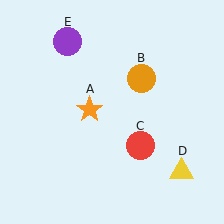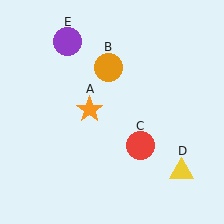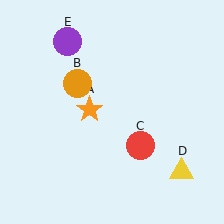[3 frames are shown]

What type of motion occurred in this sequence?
The orange circle (object B) rotated counterclockwise around the center of the scene.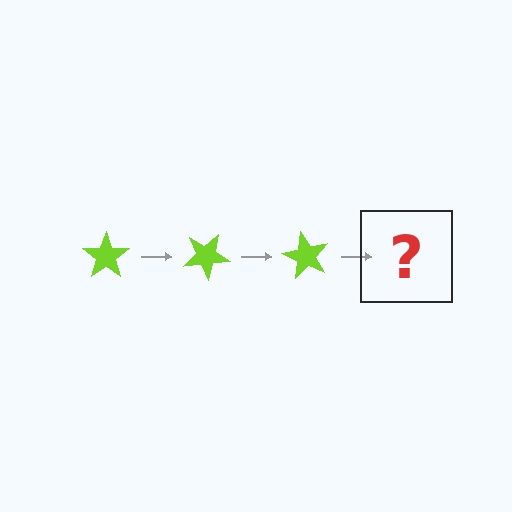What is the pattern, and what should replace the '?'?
The pattern is that the star rotates 30 degrees each step. The '?' should be a lime star rotated 90 degrees.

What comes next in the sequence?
The next element should be a lime star rotated 90 degrees.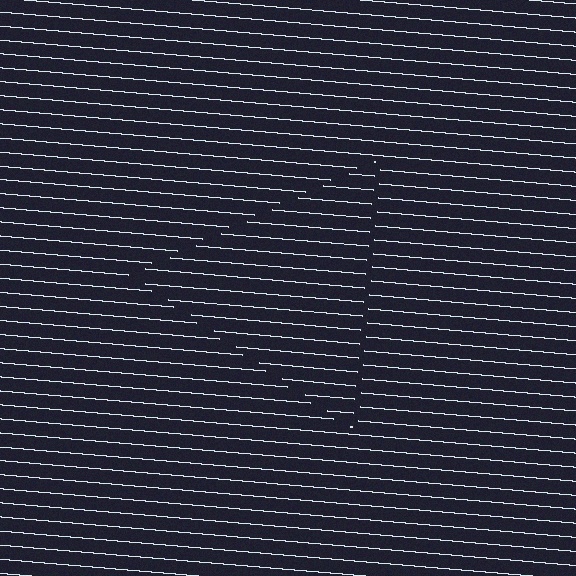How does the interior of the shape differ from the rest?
The interior of the shape contains the same grating, shifted by half a period — the contour is defined by the phase discontinuity where line-ends from the inner and outer gratings abut.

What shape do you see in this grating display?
An illusory triangle. The interior of the shape contains the same grating, shifted by half a period — the contour is defined by the phase discontinuity where line-ends from the inner and outer gratings abut.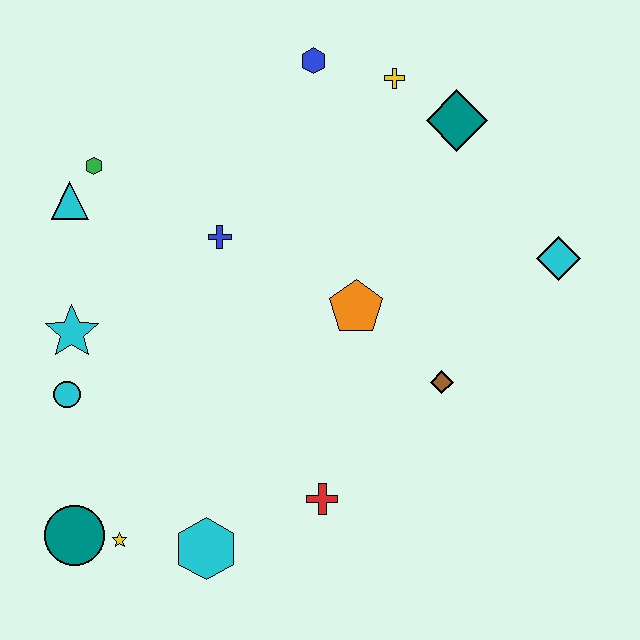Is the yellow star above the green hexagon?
No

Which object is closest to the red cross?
The cyan hexagon is closest to the red cross.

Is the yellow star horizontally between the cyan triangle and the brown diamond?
Yes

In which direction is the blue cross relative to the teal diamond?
The blue cross is to the left of the teal diamond.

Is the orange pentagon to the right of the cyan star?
Yes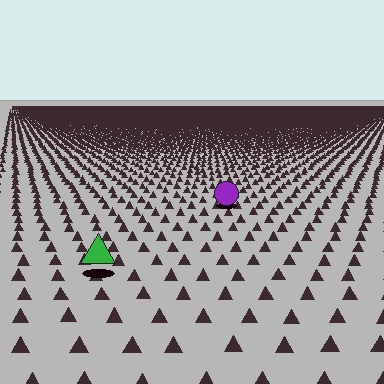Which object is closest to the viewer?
The green triangle is closest. The texture marks near it are larger and more spread out.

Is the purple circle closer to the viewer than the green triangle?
No. The green triangle is closer — you can tell from the texture gradient: the ground texture is coarser near it.